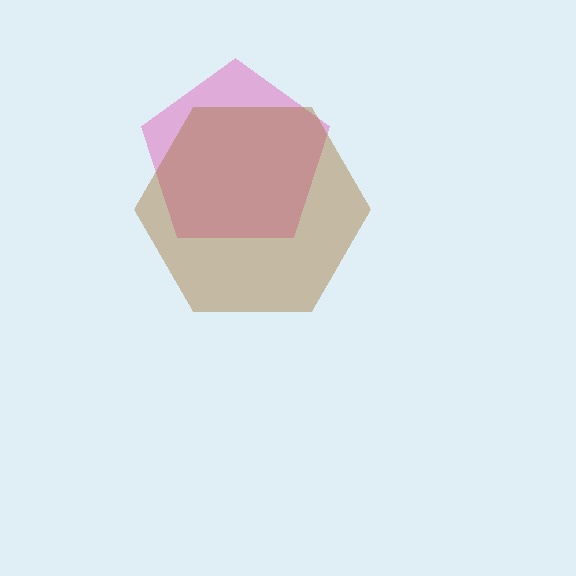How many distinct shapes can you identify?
There are 2 distinct shapes: a pink pentagon, a brown hexagon.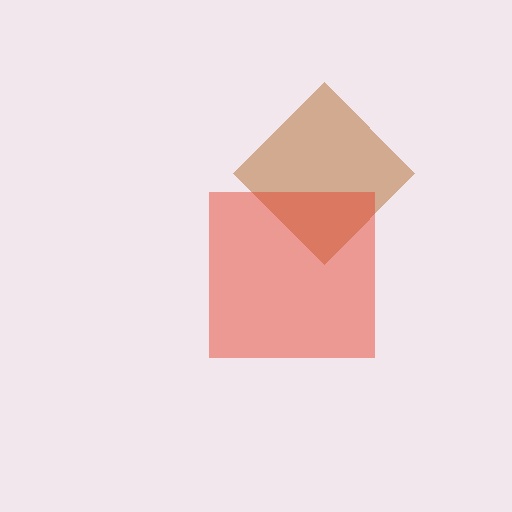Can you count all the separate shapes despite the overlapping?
Yes, there are 2 separate shapes.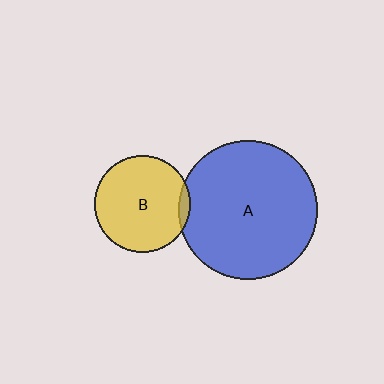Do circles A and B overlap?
Yes.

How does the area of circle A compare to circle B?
Approximately 2.1 times.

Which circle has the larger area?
Circle A (blue).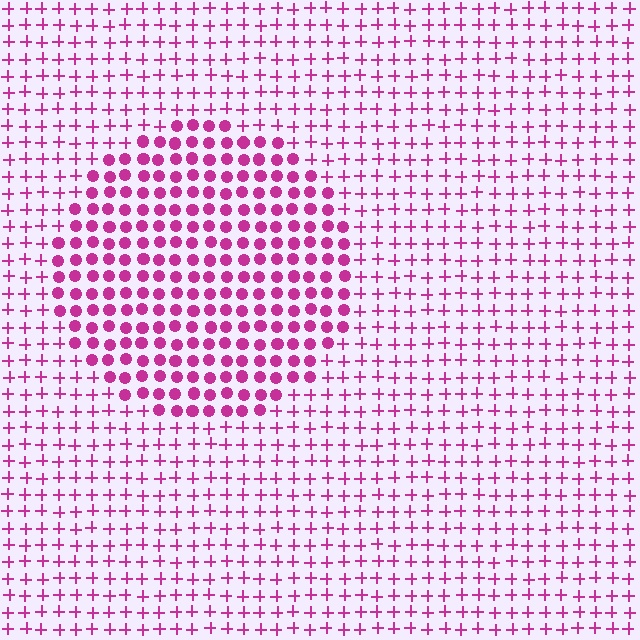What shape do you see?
I see a circle.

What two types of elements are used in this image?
The image uses circles inside the circle region and plus signs outside it.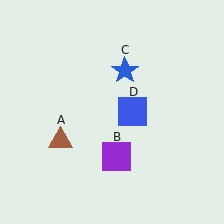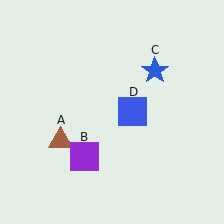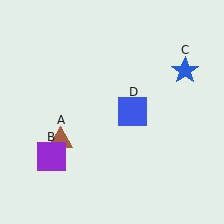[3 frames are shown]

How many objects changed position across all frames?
2 objects changed position: purple square (object B), blue star (object C).